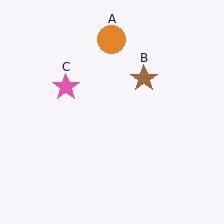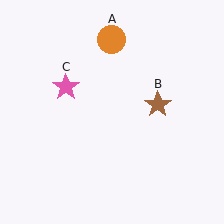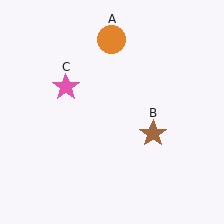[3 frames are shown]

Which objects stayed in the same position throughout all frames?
Orange circle (object A) and pink star (object C) remained stationary.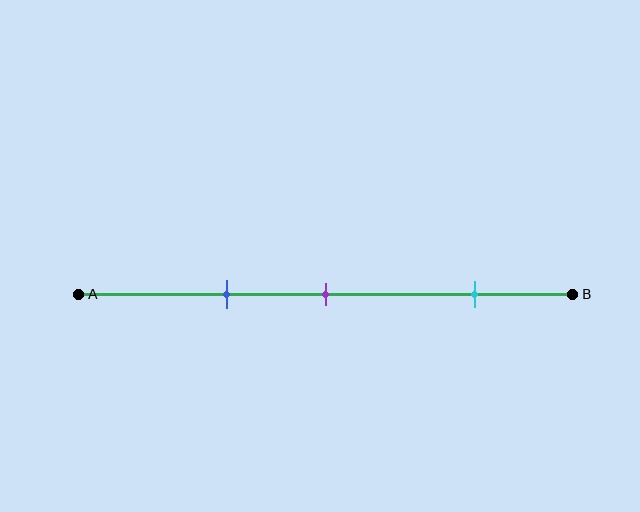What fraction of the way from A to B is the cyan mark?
The cyan mark is approximately 80% (0.8) of the way from A to B.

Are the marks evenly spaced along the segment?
No, the marks are not evenly spaced.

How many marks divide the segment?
There are 3 marks dividing the segment.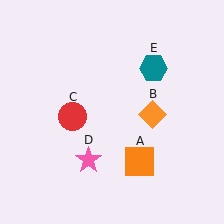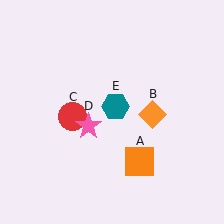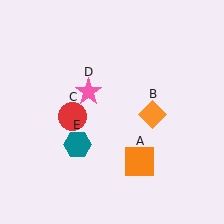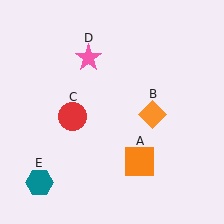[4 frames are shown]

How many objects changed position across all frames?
2 objects changed position: pink star (object D), teal hexagon (object E).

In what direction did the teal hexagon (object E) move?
The teal hexagon (object E) moved down and to the left.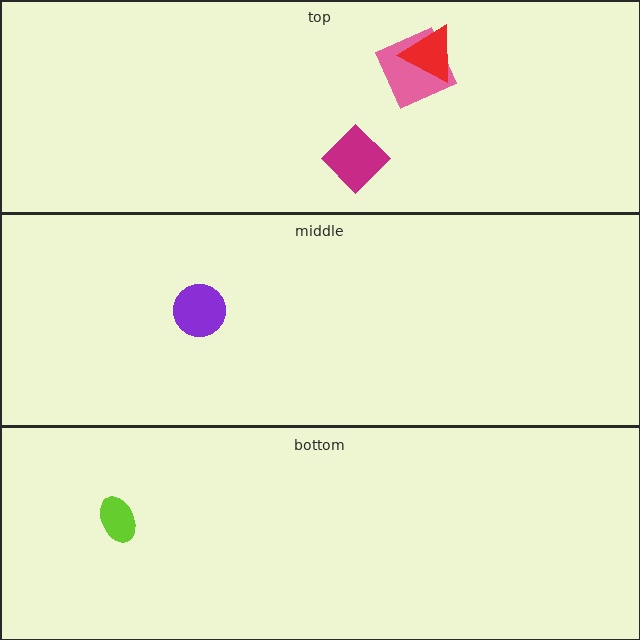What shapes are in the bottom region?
The lime ellipse.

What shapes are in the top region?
The magenta diamond, the pink square, the red triangle.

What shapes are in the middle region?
The purple circle.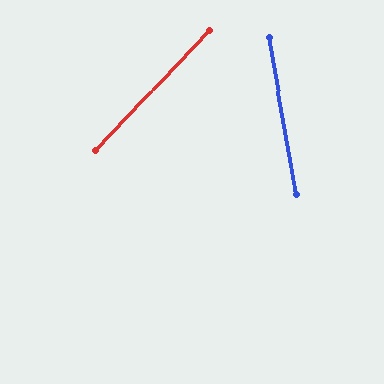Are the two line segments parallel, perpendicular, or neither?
Neither parallel nor perpendicular — they differ by about 53°.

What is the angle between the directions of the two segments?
Approximately 53 degrees.